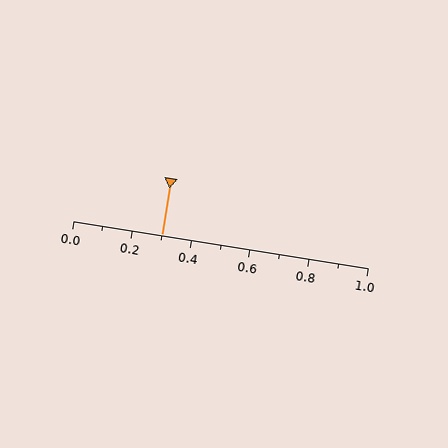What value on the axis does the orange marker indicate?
The marker indicates approximately 0.3.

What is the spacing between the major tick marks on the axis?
The major ticks are spaced 0.2 apart.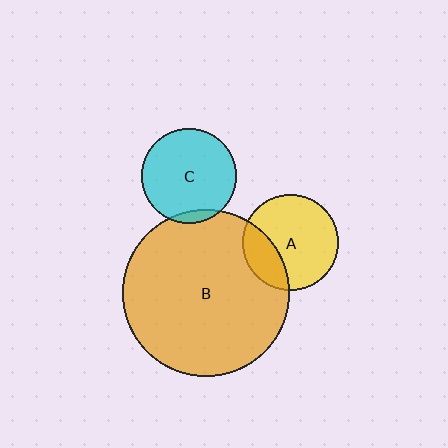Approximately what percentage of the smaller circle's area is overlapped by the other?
Approximately 5%.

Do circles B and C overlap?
Yes.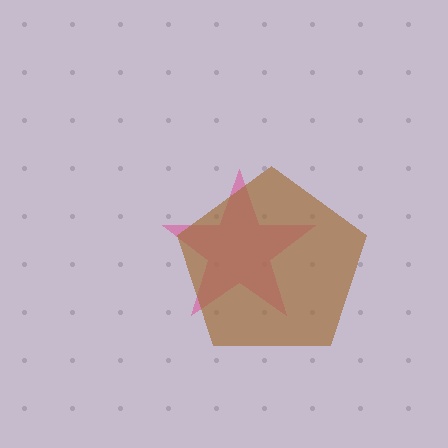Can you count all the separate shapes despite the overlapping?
Yes, there are 2 separate shapes.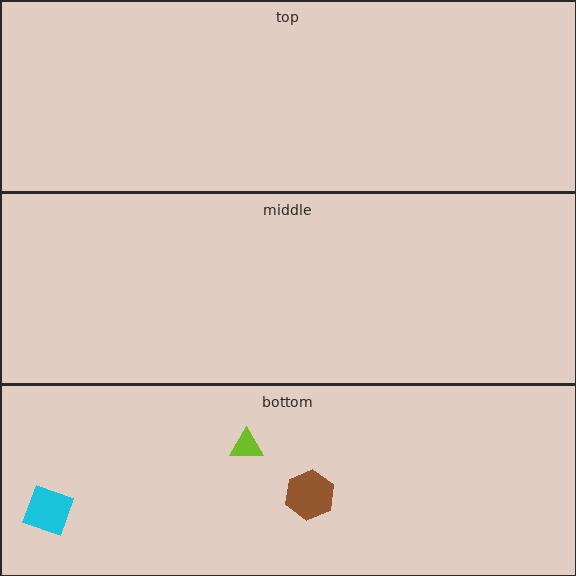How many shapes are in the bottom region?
3.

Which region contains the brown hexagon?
The bottom region.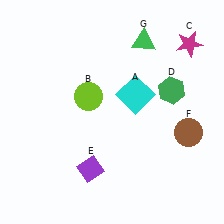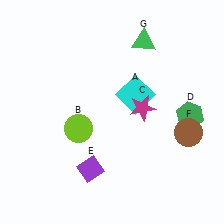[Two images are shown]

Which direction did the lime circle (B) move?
The lime circle (B) moved down.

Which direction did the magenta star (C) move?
The magenta star (C) moved down.